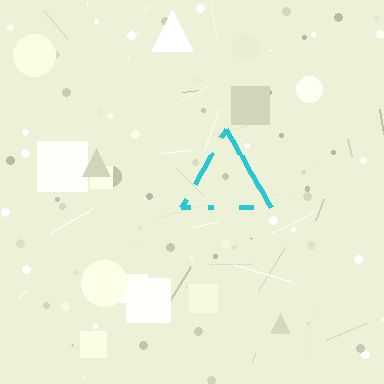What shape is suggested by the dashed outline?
The dashed outline suggests a triangle.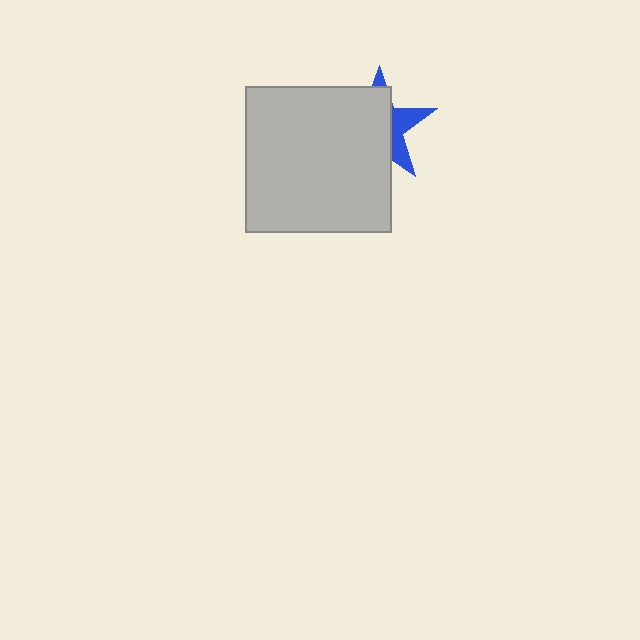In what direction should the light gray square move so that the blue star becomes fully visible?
The light gray square should move left. That is the shortest direction to clear the overlap and leave the blue star fully visible.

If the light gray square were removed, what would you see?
You would see the complete blue star.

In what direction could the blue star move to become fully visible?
The blue star could move right. That would shift it out from behind the light gray square entirely.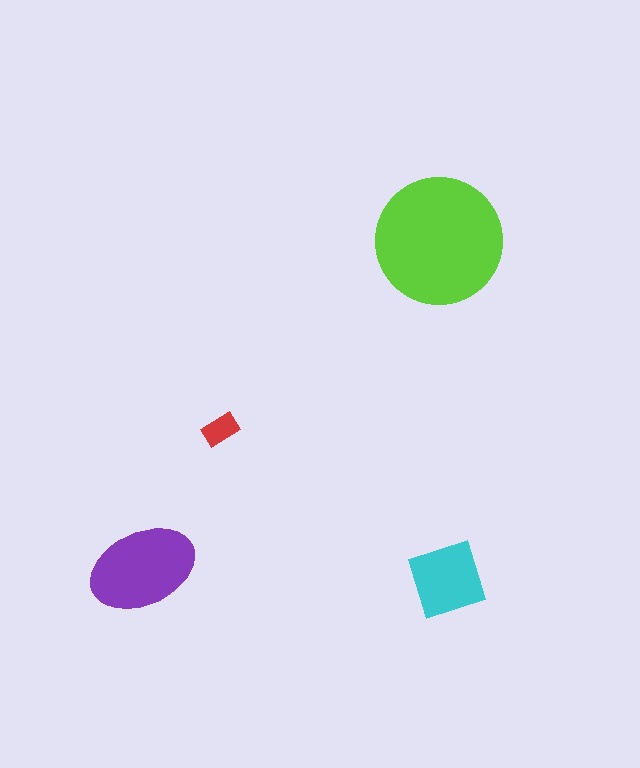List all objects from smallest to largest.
The red rectangle, the cyan square, the purple ellipse, the lime circle.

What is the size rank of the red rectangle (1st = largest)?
4th.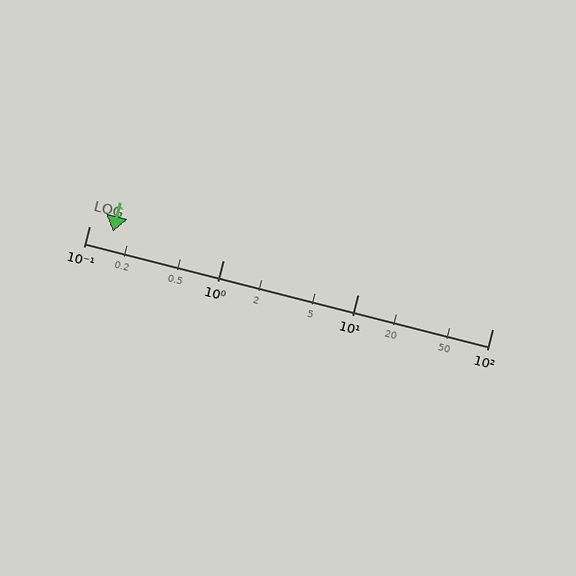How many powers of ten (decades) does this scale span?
The scale spans 3 decades, from 0.1 to 100.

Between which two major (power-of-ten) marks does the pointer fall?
The pointer is between 0.1 and 1.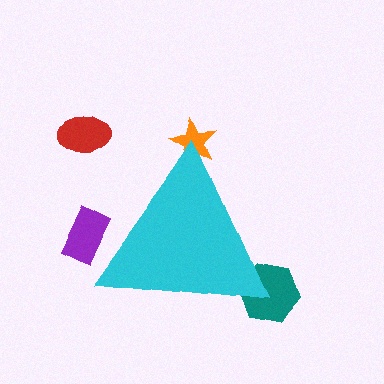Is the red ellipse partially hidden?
No, the red ellipse is fully visible.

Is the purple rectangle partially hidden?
Yes, the purple rectangle is partially hidden behind the cyan triangle.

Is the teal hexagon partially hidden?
Yes, the teal hexagon is partially hidden behind the cyan triangle.